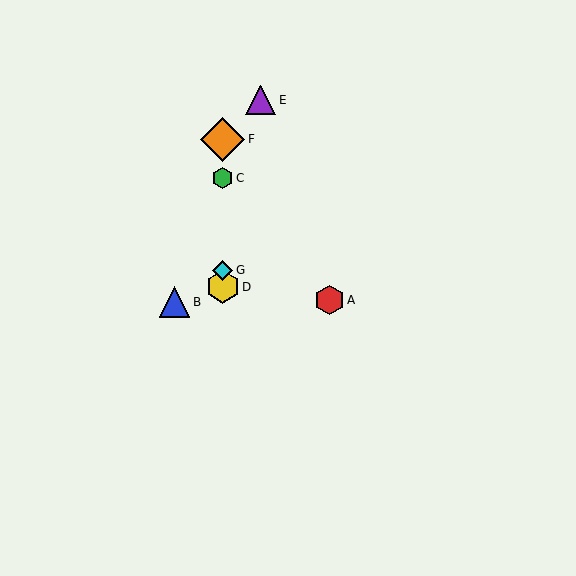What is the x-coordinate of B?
Object B is at x≈175.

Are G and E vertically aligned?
No, G is at x≈223 and E is at x≈261.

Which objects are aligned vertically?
Objects C, D, F, G are aligned vertically.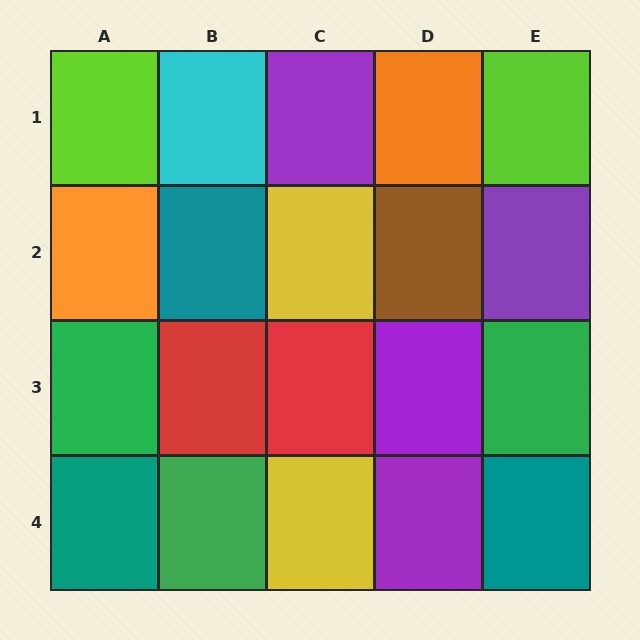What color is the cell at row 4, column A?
Teal.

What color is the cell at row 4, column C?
Yellow.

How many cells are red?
2 cells are red.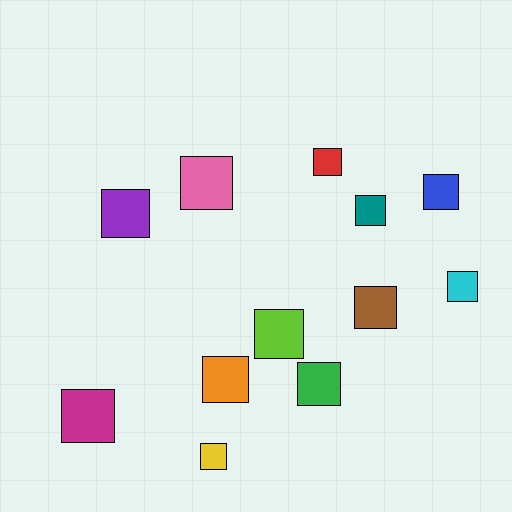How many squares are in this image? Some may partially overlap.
There are 12 squares.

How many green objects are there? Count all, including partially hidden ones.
There is 1 green object.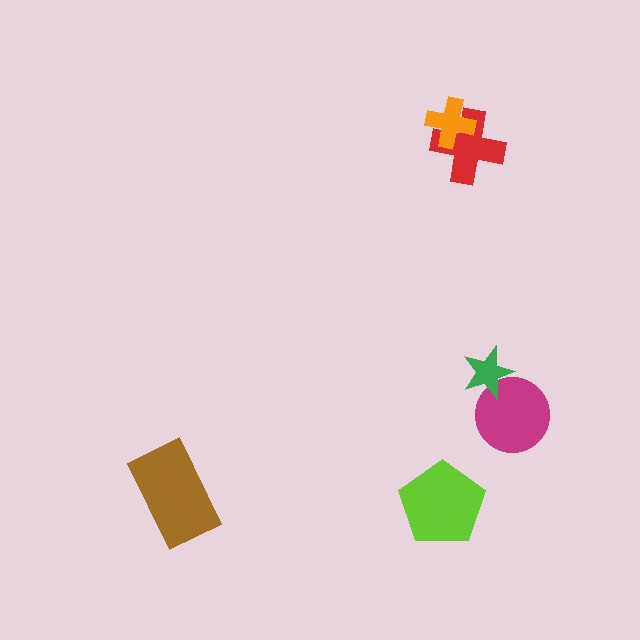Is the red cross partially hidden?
Yes, it is partially covered by another shape.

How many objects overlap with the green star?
1 object overlaps with the green star.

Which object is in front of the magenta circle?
The green star is in front of the magenta circle.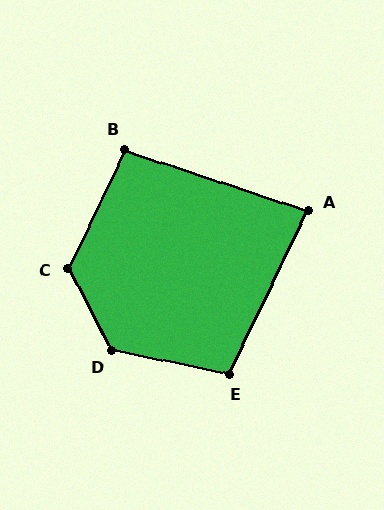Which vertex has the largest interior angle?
D, at approximately 129 degrees.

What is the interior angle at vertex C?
Approximately 126 degrees (obtuse).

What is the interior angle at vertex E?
Approximately 104 degrees (obtuse).